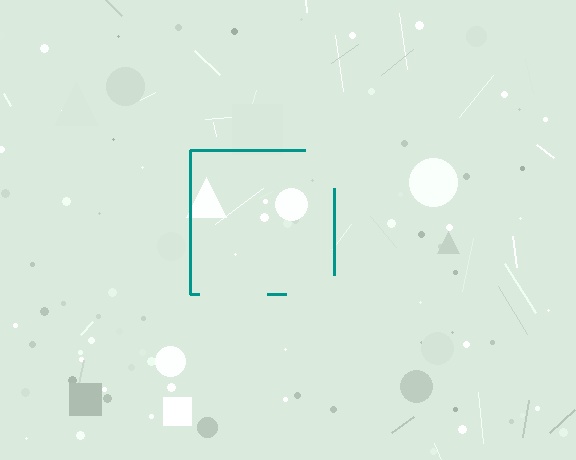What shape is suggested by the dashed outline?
The dashed outline suggests a square.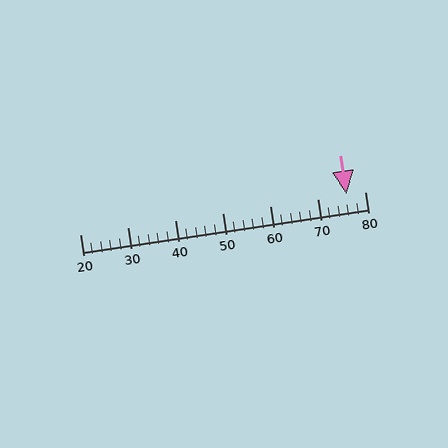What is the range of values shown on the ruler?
The ruler shows values from 20 to 80.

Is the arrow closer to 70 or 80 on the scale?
The arrow is closer to 80.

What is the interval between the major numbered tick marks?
The major tick marks are spaced 10 units apart.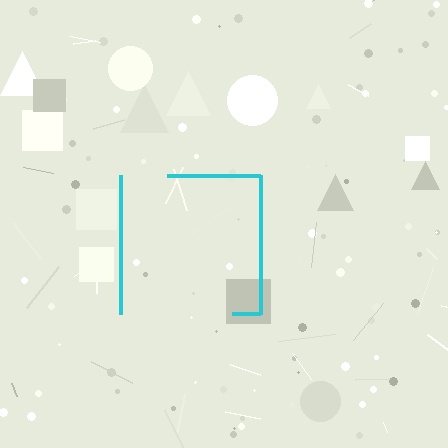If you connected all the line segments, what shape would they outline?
They would outline a square.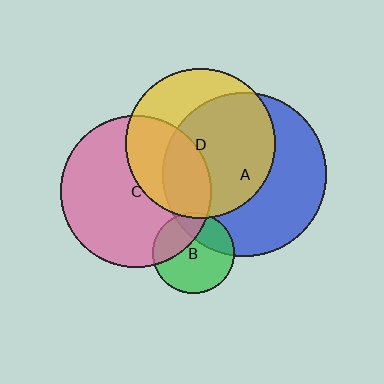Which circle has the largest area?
Circle A (blue).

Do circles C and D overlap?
Yes.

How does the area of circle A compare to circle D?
Approximately 1.2 times.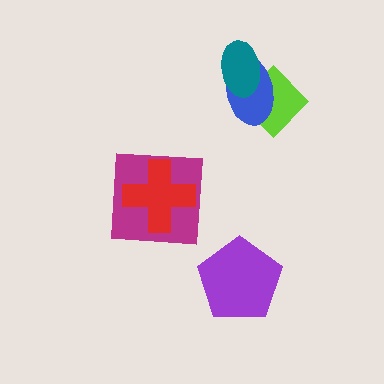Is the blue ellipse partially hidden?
Yes, it is partially covered by another shape.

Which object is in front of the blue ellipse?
The teal ellipse is in front of the blue ellipse.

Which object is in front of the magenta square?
The red cross is in front of the magenta square.